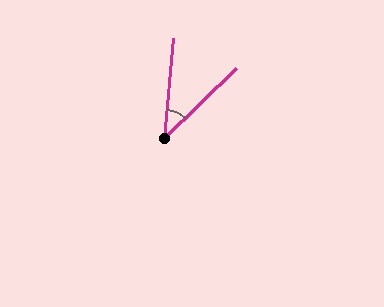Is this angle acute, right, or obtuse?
It is acute.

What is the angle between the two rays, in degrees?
Approximately 41 degrees.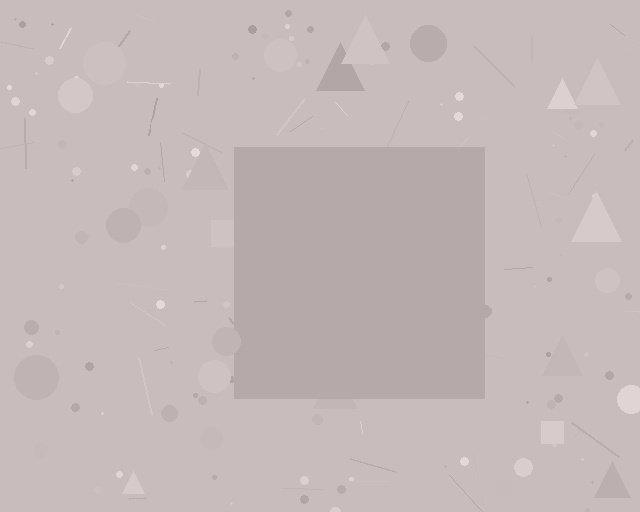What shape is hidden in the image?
A square is hidden in the image.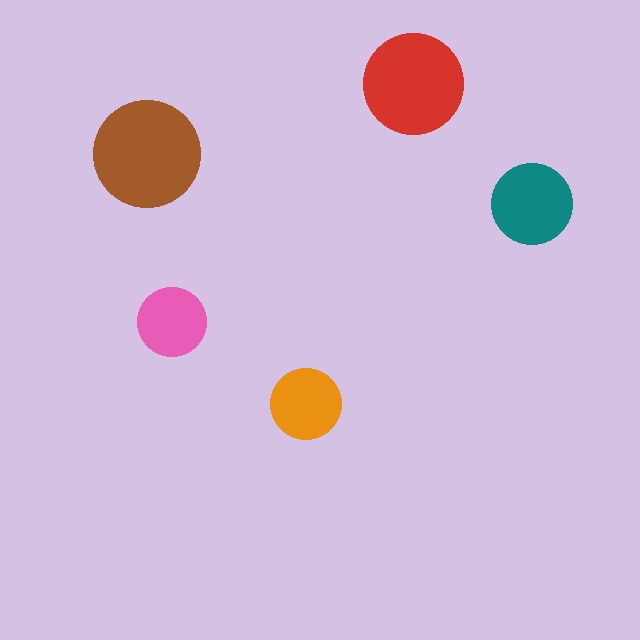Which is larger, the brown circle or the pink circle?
The brown one.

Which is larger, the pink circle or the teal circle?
The teal one.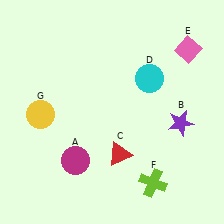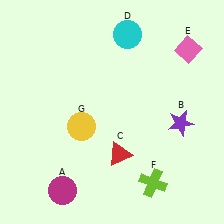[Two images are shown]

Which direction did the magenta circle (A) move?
The magenta circle (A) moved down.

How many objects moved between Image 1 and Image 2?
3 objects moved between the two images.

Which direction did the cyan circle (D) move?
The cyan circle (D) moved up.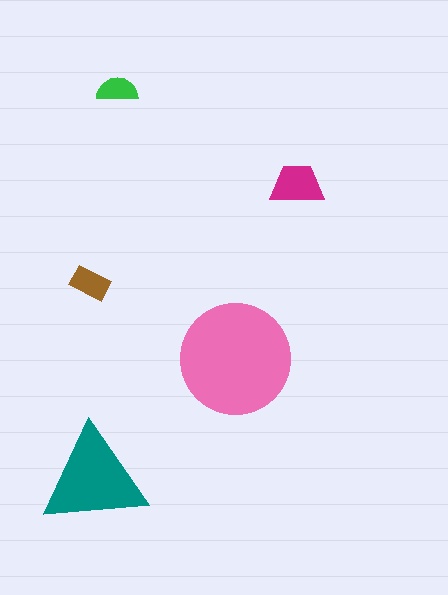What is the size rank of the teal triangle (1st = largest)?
2nd.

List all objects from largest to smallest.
The pink circle, the teal triangle, the magenta trapezoid, the brown rectangle, the green semicircle.